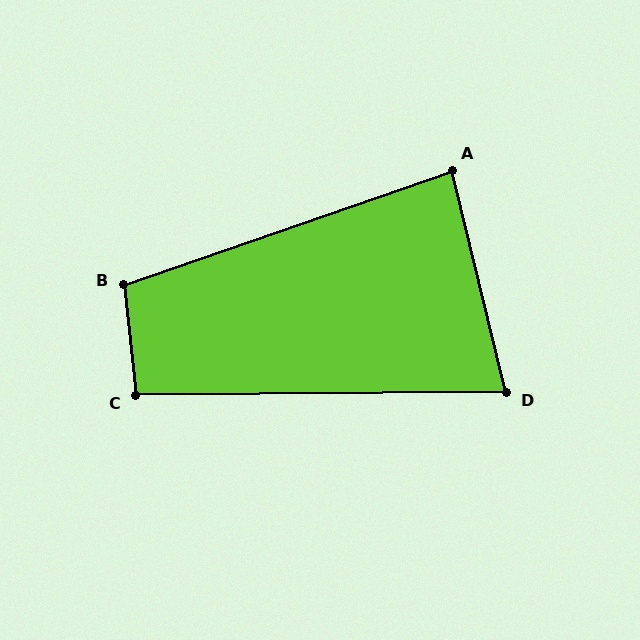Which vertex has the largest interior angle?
B, at approximately 103 degrees.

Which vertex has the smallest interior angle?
D, at approximately 77 degrees.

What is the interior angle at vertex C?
Approximately 96 degrees (obtuse).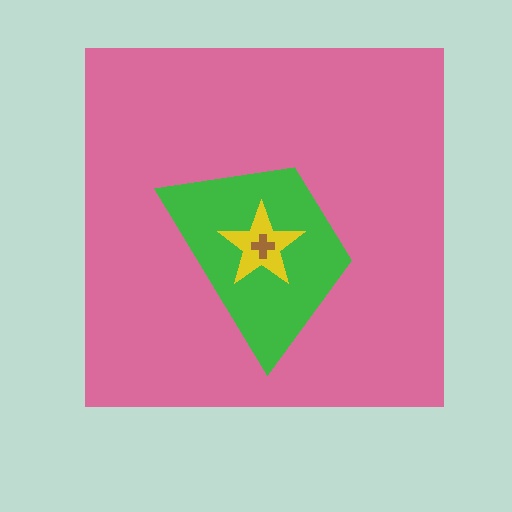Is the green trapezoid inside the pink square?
Yes.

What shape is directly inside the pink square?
The green trapezoid.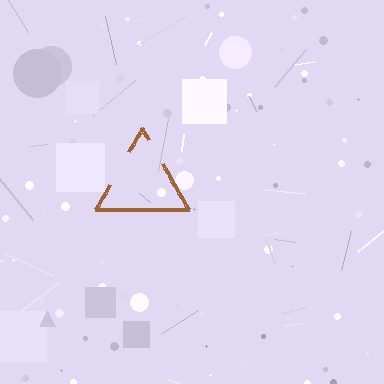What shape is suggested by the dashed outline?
The dashed outline suggests a triangle.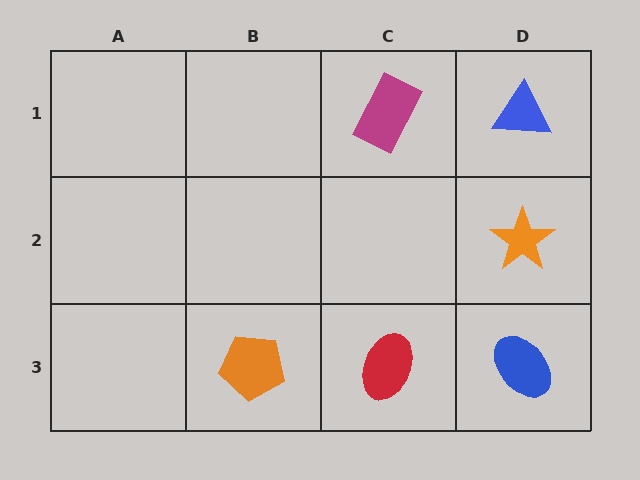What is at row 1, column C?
A magenta rectangle.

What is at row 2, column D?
An orange star.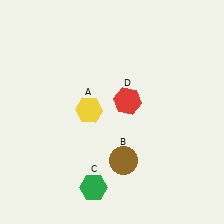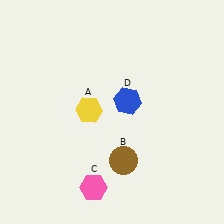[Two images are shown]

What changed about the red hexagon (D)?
In Image 1, D is red. In Image 2, it changed to blue.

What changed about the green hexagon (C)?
In Image 1, C is green. In Image 2, it changed to pink.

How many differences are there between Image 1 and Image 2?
There are 2 differences between the two images.